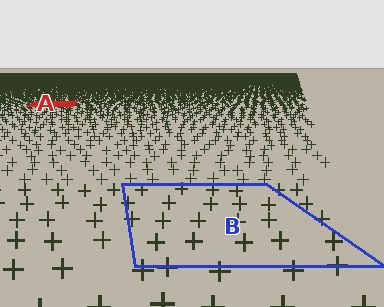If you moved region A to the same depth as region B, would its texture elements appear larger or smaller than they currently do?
They would appear larger. At a closer depth, the same texture elements are projected at a bigger on-screen size.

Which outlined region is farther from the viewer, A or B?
Region A is farther from the viewer — the texture elements inside it appear smaller and more densely packed.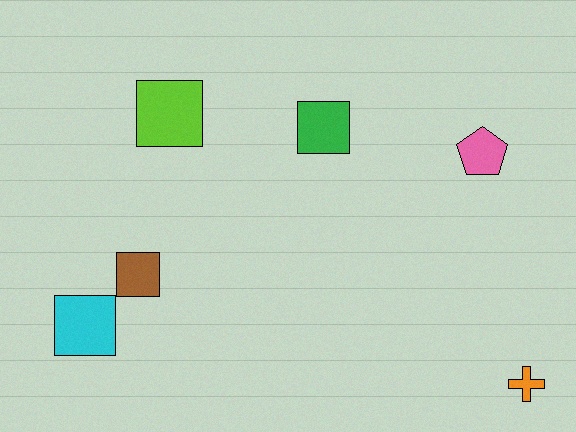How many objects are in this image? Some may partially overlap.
There are 6 objects.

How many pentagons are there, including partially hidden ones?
There is 1 pentagon.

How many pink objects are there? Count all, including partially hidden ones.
There is 1 pink object.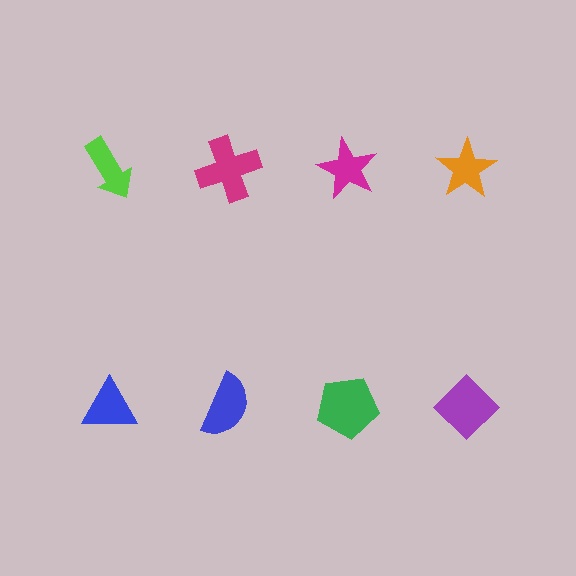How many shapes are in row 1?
4 shapes.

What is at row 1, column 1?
A lime arrow.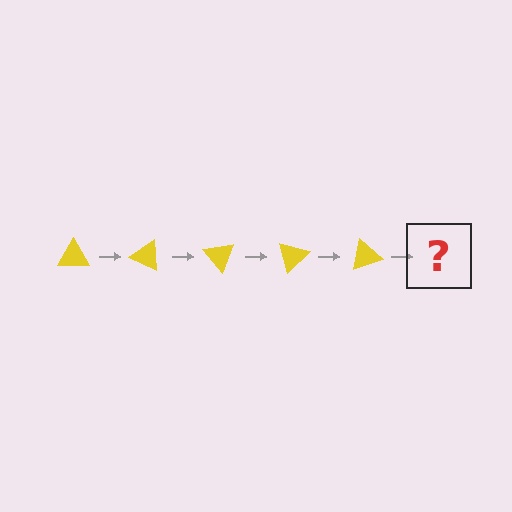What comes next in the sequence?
The next element should be a yellow triangle rotated 125 degrees.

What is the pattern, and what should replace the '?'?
The pattern is that the triangle rotates 25 degrees each step. The '?' should be a yellow triangle rotated 125 degrees.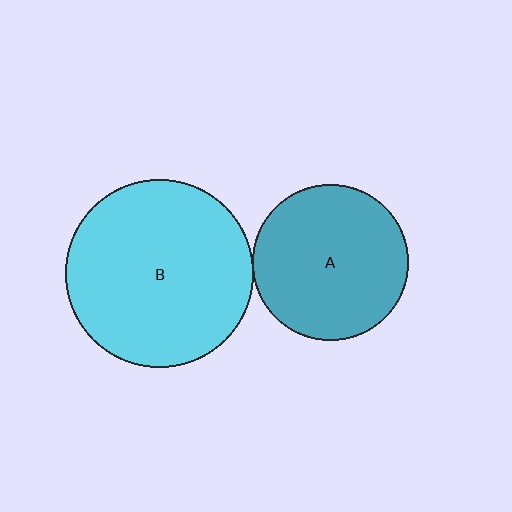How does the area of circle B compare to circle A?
Approximately 1.5 times.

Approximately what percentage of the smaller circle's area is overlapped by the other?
Approximately 5%.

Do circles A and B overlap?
Yes.